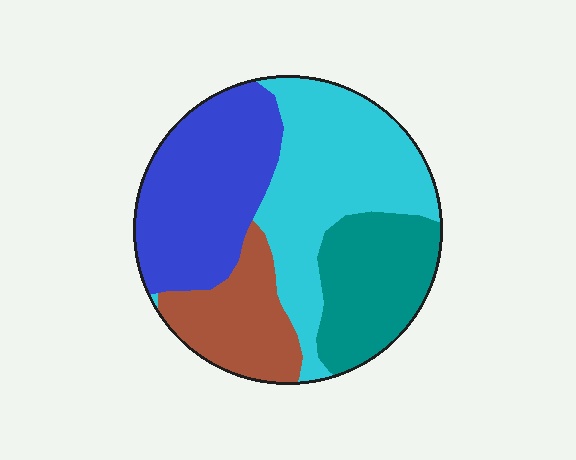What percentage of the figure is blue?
Blue takes up between a quarter and a half of the figure.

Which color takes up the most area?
Cyan, at roughly 35%.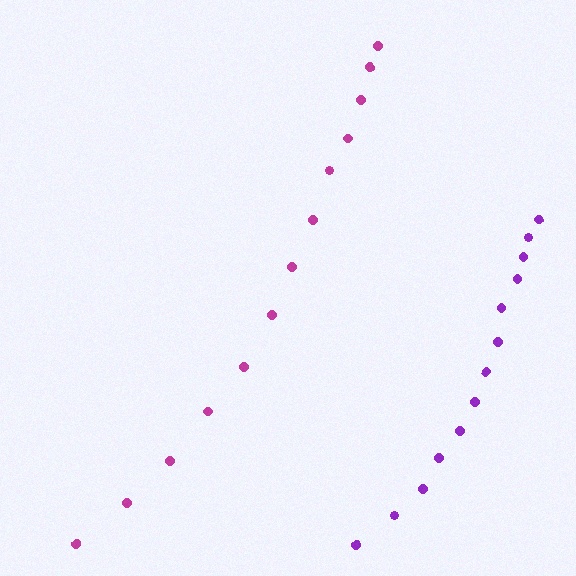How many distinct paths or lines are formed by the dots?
There are 2 distinct paths.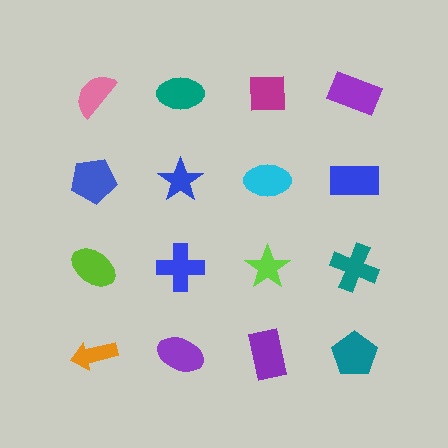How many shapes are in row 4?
4 shapes.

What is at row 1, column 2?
A teal ellipse.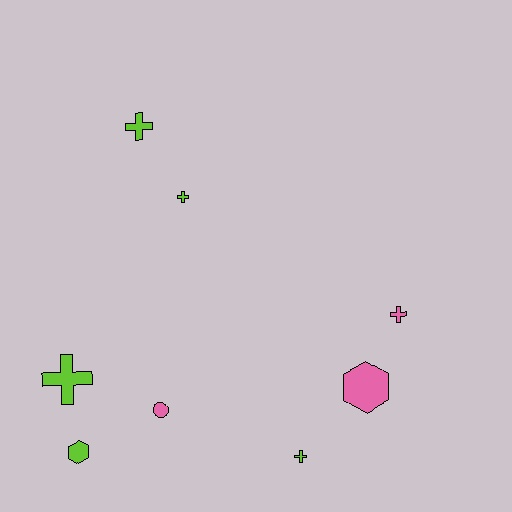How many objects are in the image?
There are 8 objects.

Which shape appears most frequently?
Cross, with 5 objects.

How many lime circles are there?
There are no lime circles.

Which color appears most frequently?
Lime, with 5 objects.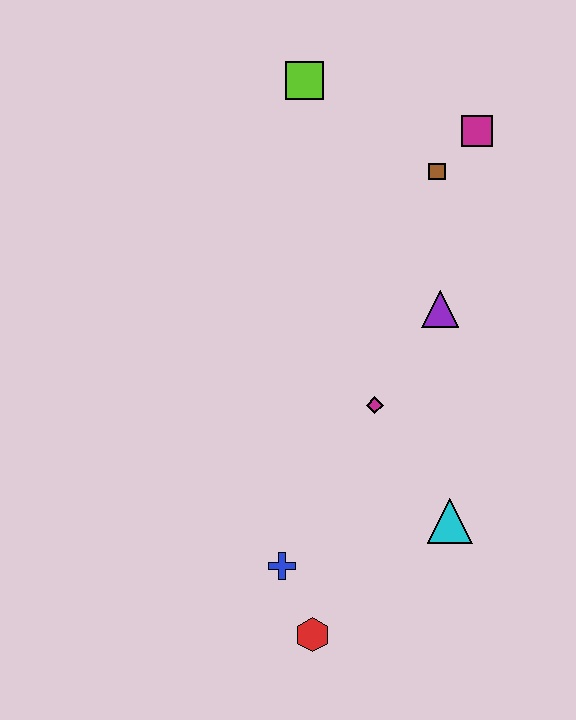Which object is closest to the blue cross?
The red hexagon is closest to the blue cross.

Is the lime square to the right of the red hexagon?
No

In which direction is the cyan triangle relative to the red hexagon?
The cyan triangle is to the right of the red hexagon.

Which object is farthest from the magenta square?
The red hexagon is farthest from the magenta square.